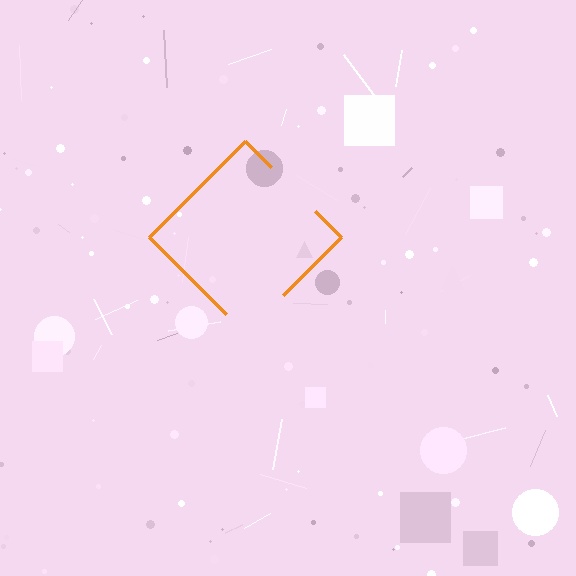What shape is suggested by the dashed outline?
The dashed outline suggests a diamond.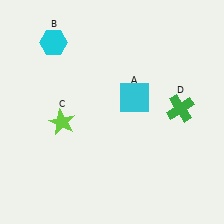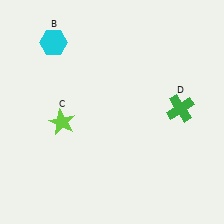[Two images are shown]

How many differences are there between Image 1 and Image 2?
There is 1 difference between the two images.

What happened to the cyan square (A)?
The cyan square (A) was removed in Image 2. It was in the top-right area of Image 1.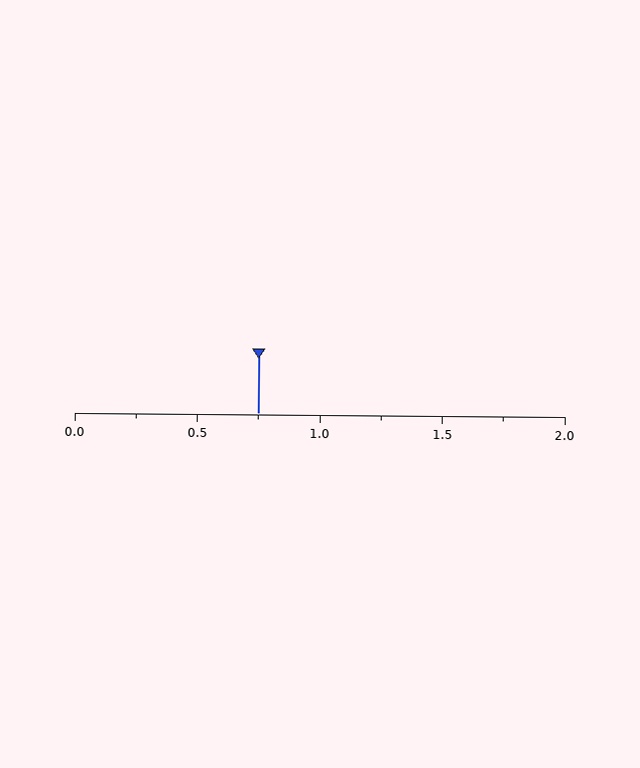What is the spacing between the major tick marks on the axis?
The major ticks are spaced 0.5 apart.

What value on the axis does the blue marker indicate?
The marker indicates approximately 0.75.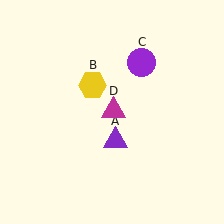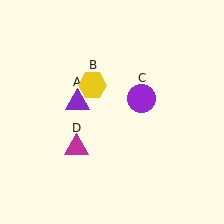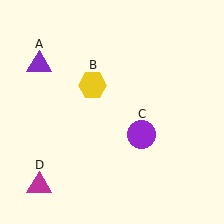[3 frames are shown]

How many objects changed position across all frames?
3 objects changed position: purple triangle (object A), purple circle (object C), magenta triangle (object D).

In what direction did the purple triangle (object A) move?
The purple triangle (object A) moved up and to the left.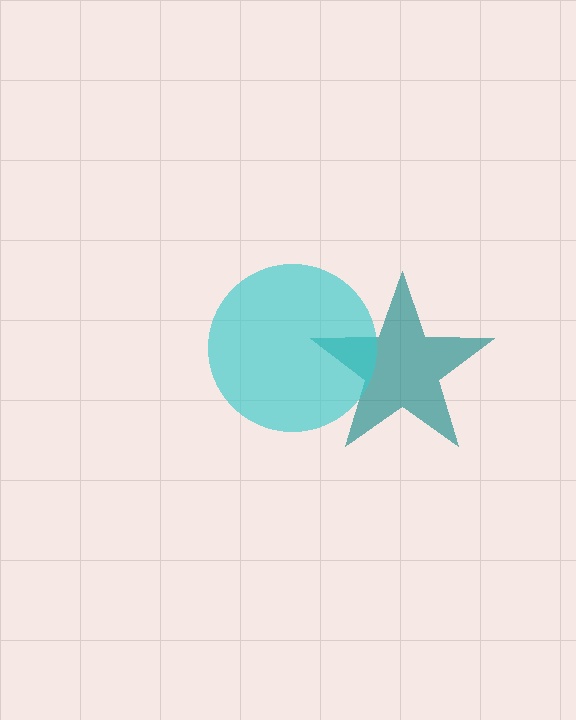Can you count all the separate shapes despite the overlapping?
Yes, there are 2 separate shapes.